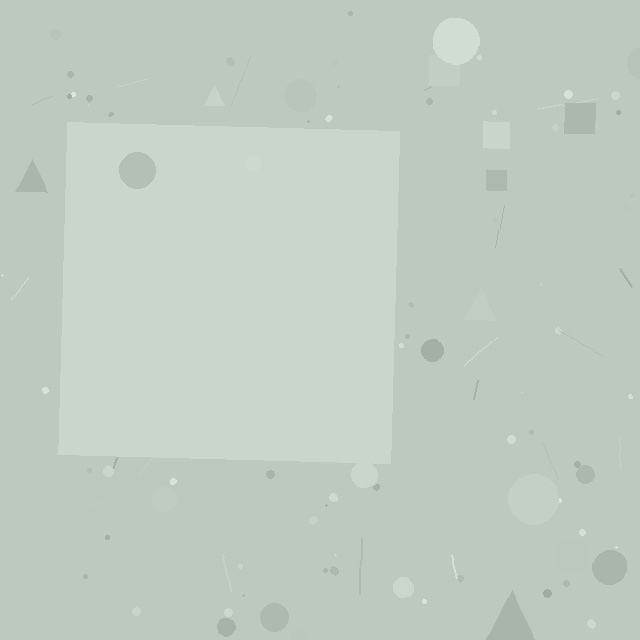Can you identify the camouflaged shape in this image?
The camouflaged shape is a square.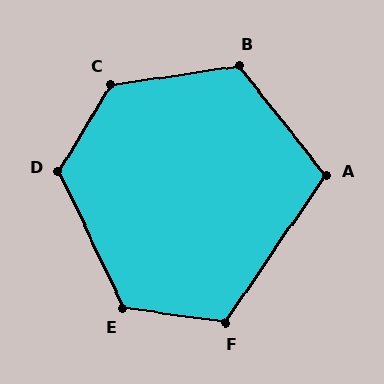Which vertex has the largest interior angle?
C, at approximately 129 degrees.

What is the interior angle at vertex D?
Approximately 124 degrees (obtuse).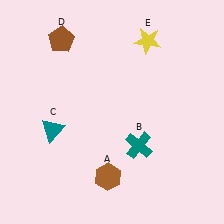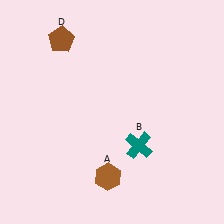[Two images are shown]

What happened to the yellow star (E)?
The yellow star (E) was removed in Image 2. It was in the top-right area of Image 1.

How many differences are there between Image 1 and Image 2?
There are 2 differences between the two images.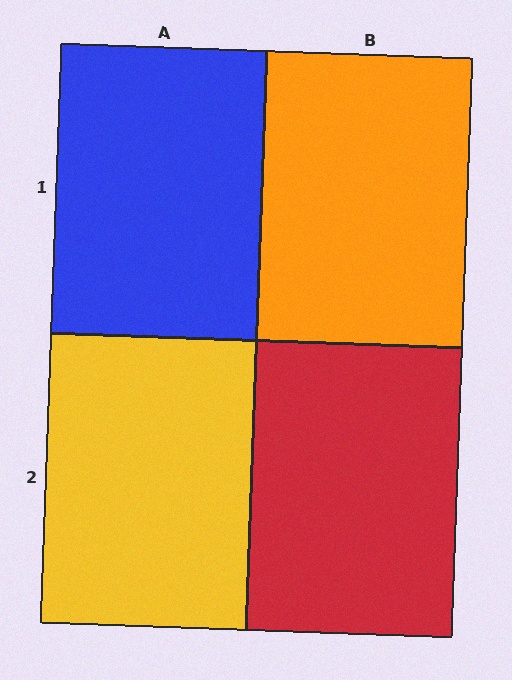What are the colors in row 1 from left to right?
Blue, orange.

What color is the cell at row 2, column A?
Yellow.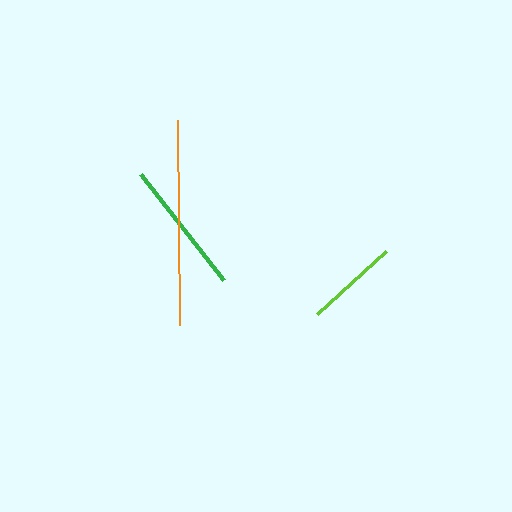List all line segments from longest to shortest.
From longest to shortest: orange, green, lime.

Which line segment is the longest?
The orange line is the longest at approximately 205 pixels.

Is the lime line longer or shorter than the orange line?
The orange line is longer than the lime line.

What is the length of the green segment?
The green segment is approximately 135 pixels long.